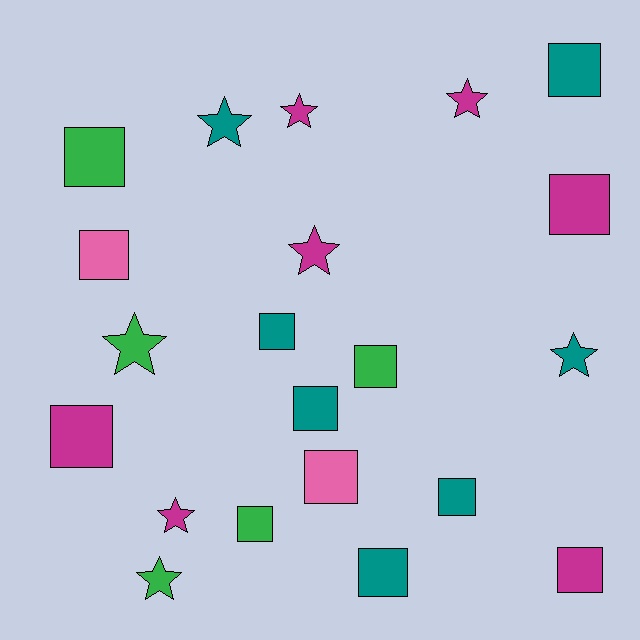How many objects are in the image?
There are 21 objects.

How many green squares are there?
There are 3 green squares.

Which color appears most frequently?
Magenta, with 7 objects.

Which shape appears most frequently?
Square, with 13 objects.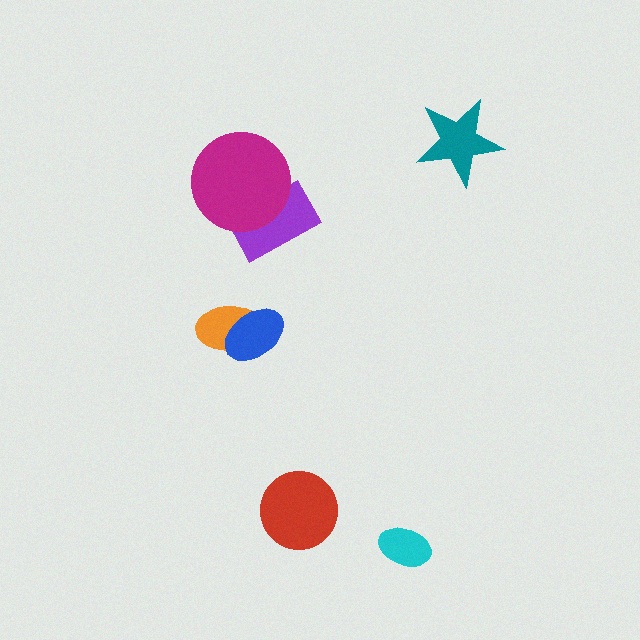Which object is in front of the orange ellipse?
The blue ellipse is in front of the orange ellipse.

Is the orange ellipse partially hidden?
Yes, it is partially covered by another shape.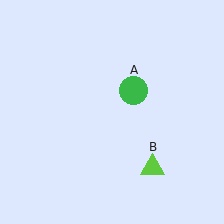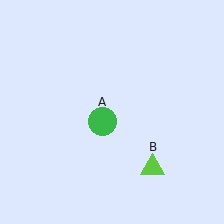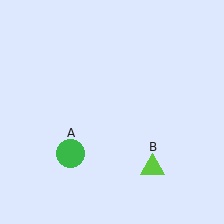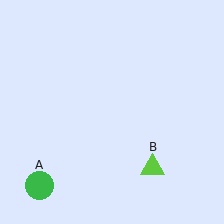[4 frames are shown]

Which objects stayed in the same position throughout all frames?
Lime triangle (object B) remained stationary.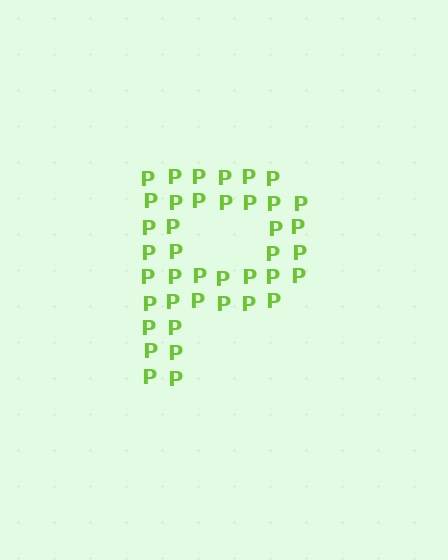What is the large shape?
The large shape is the letter P.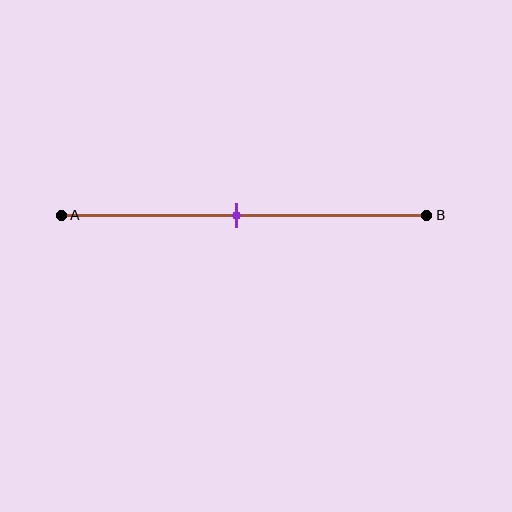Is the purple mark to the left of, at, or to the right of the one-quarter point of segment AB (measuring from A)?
The purple mark is to the right of the one-quarter point of segment AB.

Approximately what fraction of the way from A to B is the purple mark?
The purple mark is approximately 50% of the way from A to B.